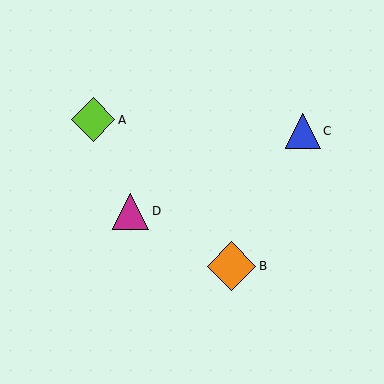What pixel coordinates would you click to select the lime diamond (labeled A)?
Click at (93, 120) to select the lime diamond A.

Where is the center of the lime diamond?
The center of the lime diamond is at (93, 120).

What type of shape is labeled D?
Shape D is a magenta triangle.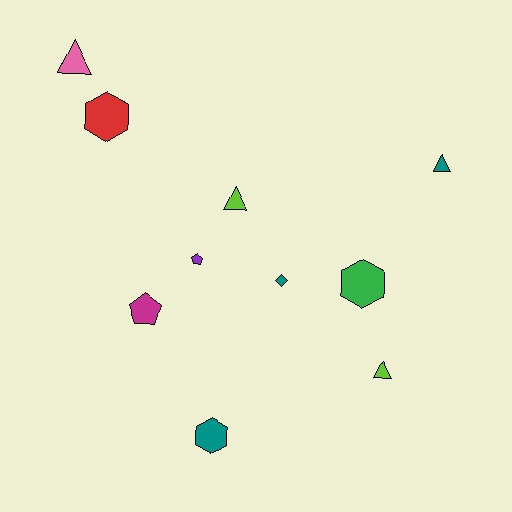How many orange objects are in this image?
There are no orange objects.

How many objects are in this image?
There are 10 objects.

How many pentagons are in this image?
There are 2 pentagons.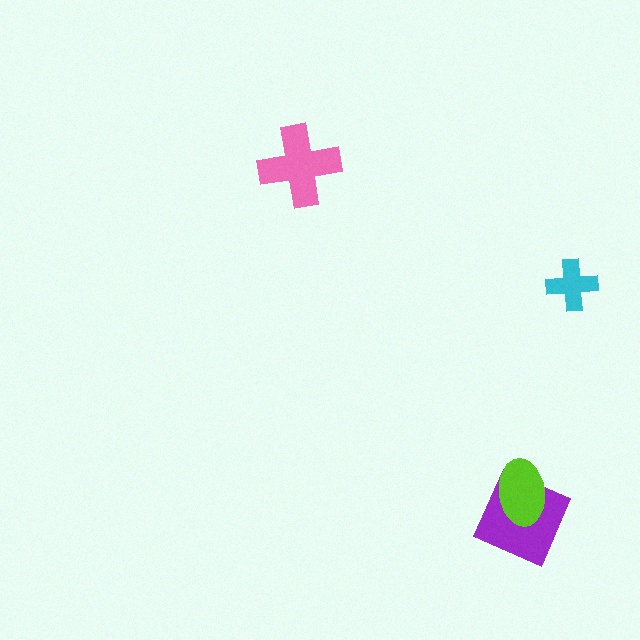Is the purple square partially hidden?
Yes, it is partially covered by another shape.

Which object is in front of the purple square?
The lime ellipse is in front of the purple square.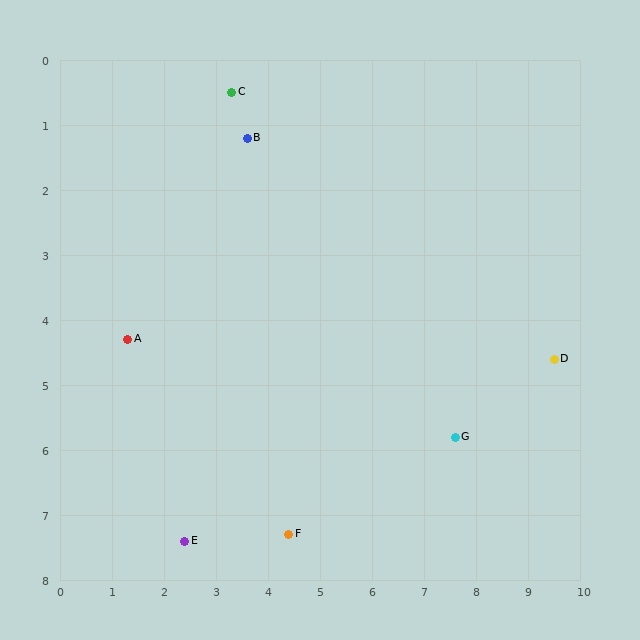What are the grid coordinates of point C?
Point C is at approximately (3.3, 0.5).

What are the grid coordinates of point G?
Point G is at approximately (7.6, 5.8).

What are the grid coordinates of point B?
Point B is at approximately (3.6, 1.2).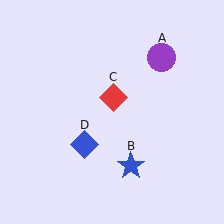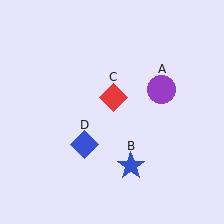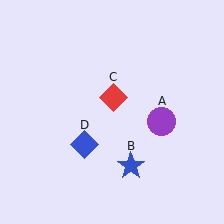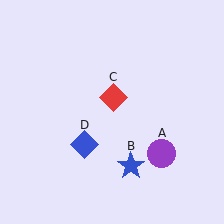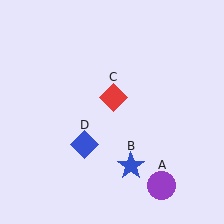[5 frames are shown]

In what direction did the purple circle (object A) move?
The purple circle (object A) moved down.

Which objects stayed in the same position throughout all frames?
Blue star (object B) and red diamond (object C) and blue diamond (object D) remained stationary.